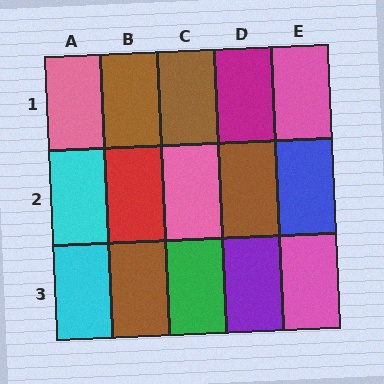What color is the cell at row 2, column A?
Cyan.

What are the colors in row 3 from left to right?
Cyan, brown, green, purple, pink.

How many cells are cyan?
2 cells are cyan.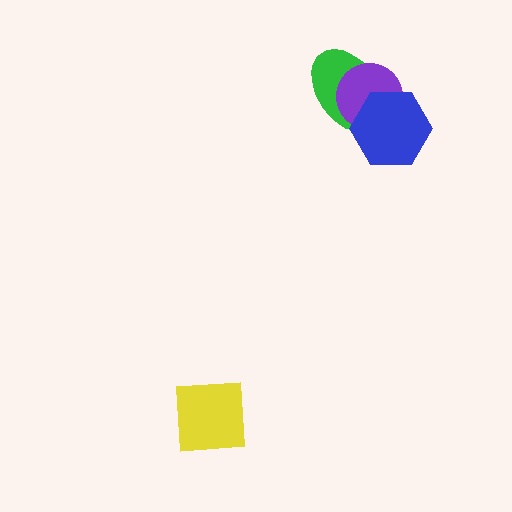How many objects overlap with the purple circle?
2 objects overlap with the purple circle.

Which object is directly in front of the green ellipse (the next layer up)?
The purple circle is directly in front of the green ellipse.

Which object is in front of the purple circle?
The blue hexagon is in front of the purple circle.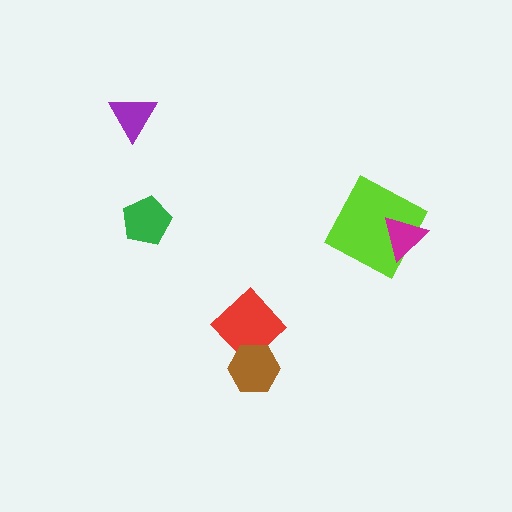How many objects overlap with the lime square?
1 object overlaps with the lime square.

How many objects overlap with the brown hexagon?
1 object overlaps with the brown hexagon.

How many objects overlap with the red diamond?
1 object overlaps with the red diamond.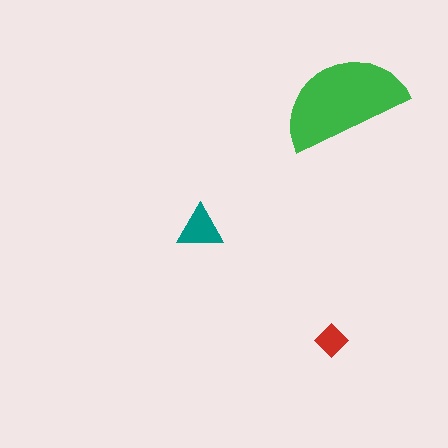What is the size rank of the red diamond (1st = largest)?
3rd.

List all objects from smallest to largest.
The red diamond, the teal triangle, the green semicircle.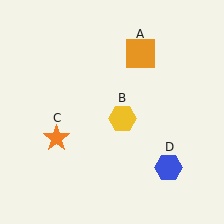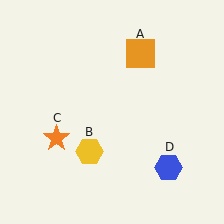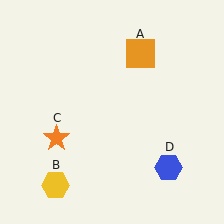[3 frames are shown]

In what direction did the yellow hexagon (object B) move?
The yellow hexagon (object B) moved down and to the left.